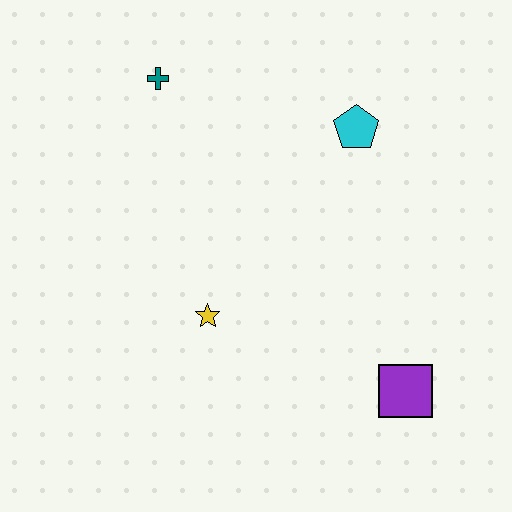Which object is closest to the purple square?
The yellow star is closest to the purple square.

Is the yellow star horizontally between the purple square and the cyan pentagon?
No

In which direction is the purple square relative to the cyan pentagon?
The purple square is below the cyan pentagon.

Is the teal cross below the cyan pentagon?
No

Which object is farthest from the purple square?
The teal cross is farthest from the purple square.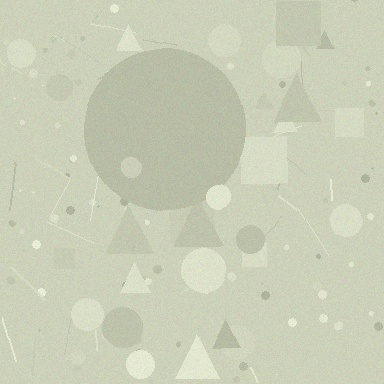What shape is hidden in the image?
A circle is hidden in the image.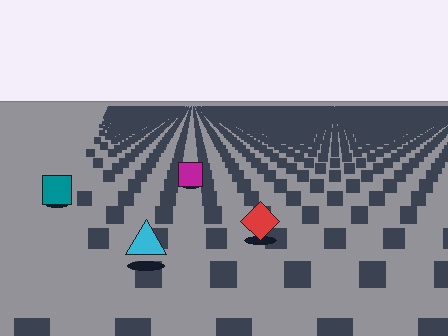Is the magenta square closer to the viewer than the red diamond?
No. The red diamond is closer — you can tell from the texture gradient: the ground texture is coarser near it.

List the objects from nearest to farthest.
From nearest to farthest: the cyan triangle, the red diamond, the teal square, the magenta square.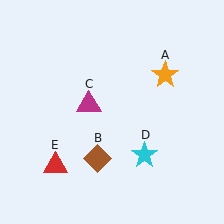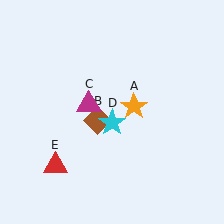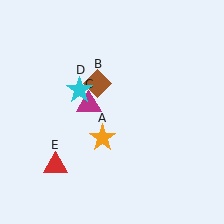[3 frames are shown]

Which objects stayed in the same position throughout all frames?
Magenta triangle (object C) and red triangle (object E) remained stationary.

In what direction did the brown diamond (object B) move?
The brown diamond (object B) moved up.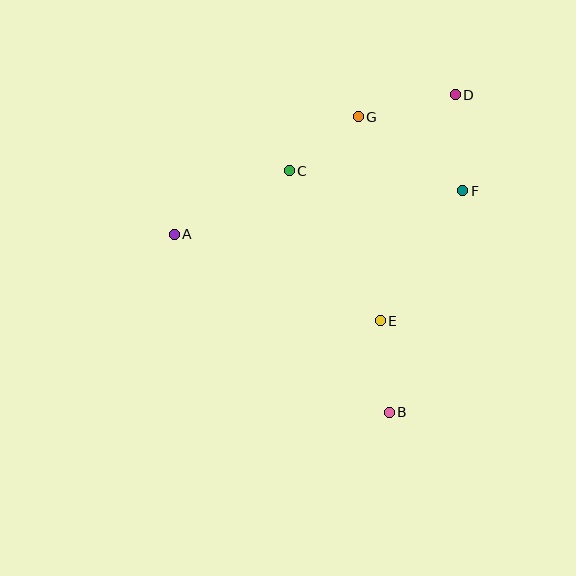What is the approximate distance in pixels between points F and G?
The distance between F and G is approximately 128 pixels.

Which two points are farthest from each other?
Points B and D are farthest from each other.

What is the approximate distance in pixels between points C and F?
The distance between C and F is approximately 175 pixels.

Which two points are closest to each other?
Points C and G are closest to each other.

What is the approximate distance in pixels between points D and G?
The distance between D and G is approximately 100 pixels.